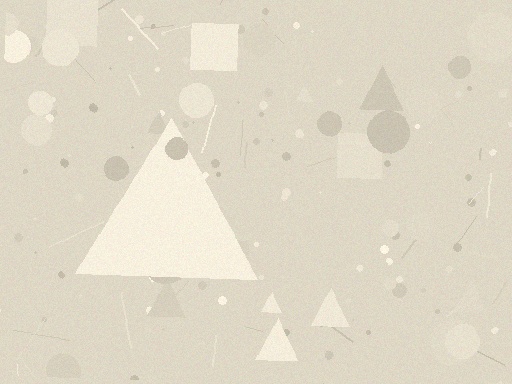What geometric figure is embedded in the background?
A triangle is embedded in the background.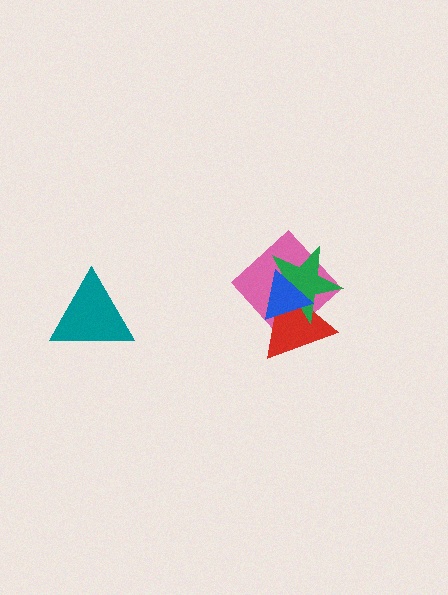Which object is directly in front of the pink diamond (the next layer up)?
The red triangle is directly in front of the pink diamond.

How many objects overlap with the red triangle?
3 objects overlap with the red triangle.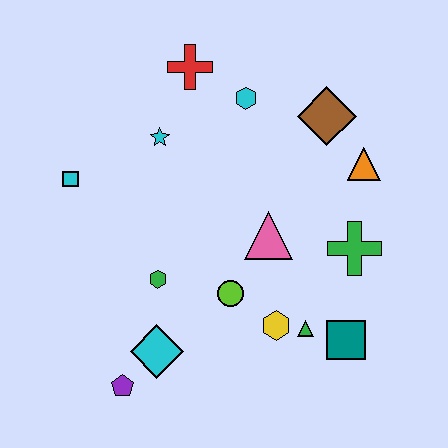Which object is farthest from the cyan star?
The teal square is farthest from the cyan star.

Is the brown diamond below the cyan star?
No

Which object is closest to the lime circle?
The yellow hexagon is closest to the lime circle.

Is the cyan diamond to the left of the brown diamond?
Yes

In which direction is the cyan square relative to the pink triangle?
The cyan square is to the left of the pink triangle.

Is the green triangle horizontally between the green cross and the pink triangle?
Yes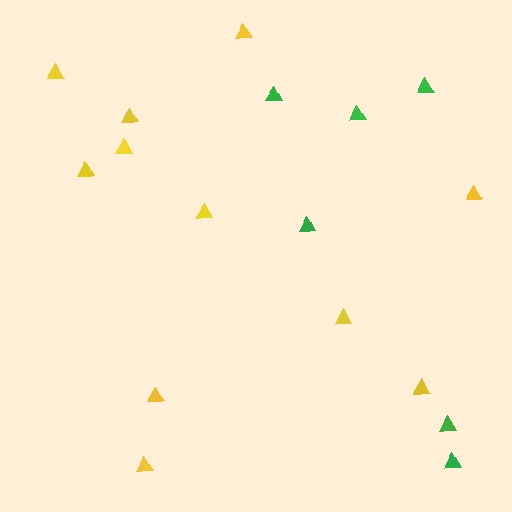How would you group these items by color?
There are 2 groups: one group of green triangles (6) and one group of yellow triangles (11).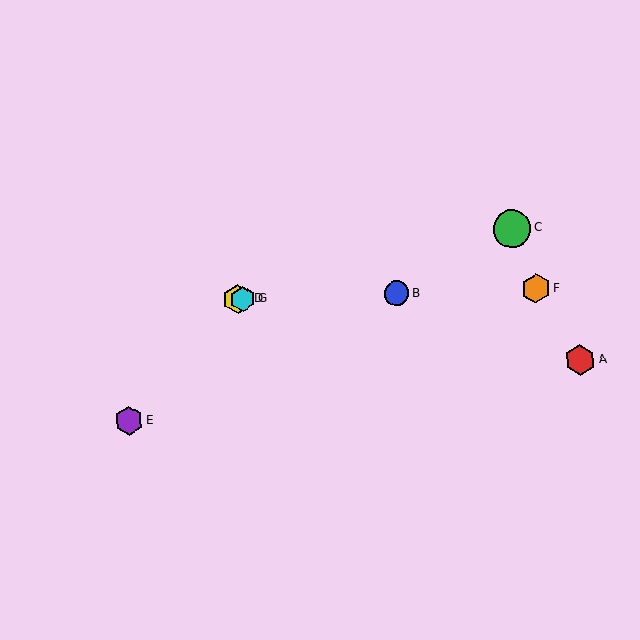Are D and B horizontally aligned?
Yes, both are at y≈299.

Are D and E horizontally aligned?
No, D is at y≈299 and E is at y≈421.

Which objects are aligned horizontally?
Objects B, D, F, G are aligned horizontally.